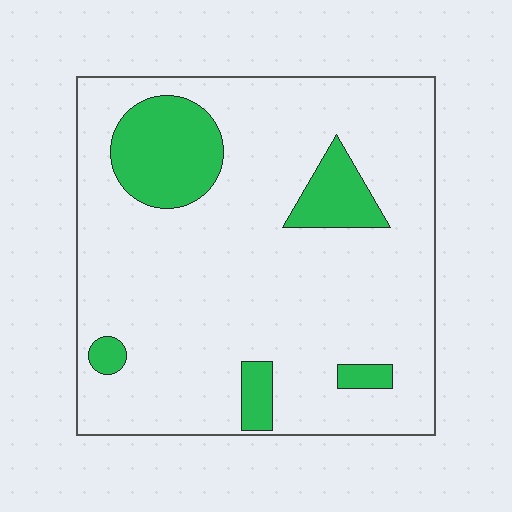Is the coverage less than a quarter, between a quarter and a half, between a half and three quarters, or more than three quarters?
Less than a quarter.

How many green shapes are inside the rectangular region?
5.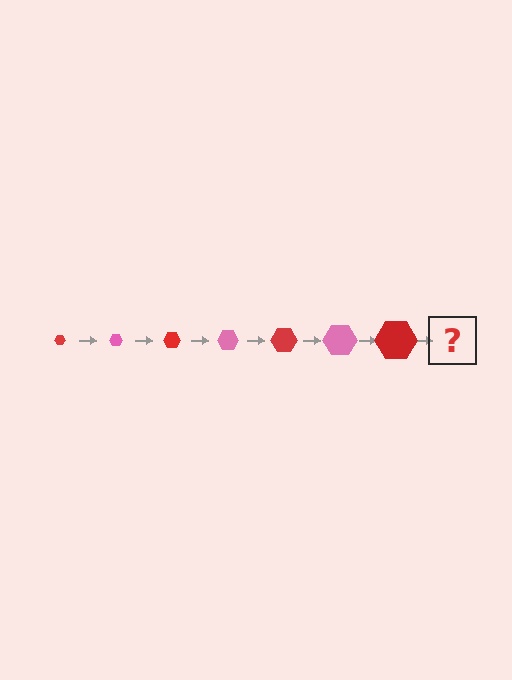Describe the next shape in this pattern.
It should be a pink hexagon, larger than the previous one.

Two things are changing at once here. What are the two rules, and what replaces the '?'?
The two rules are that the hexagon grows larger each step and the color cycles through red and pink. The '?' should be a pink hexagon, larger than the previous one.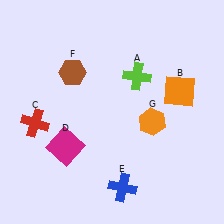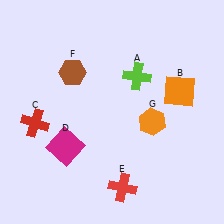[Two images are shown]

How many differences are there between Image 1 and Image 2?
There is 1 difference between the two images.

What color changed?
The cross (E) changed from blue in Image 1 to red in Image 2.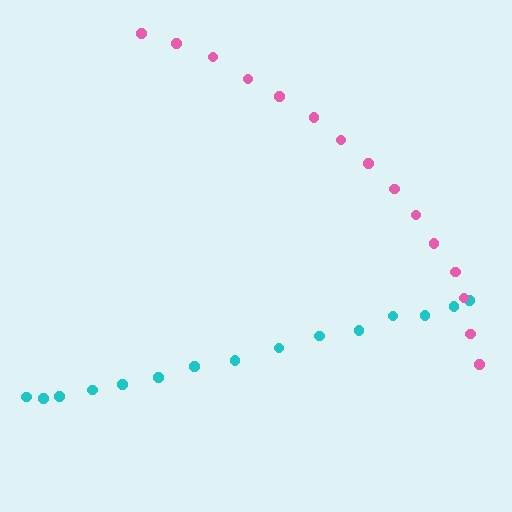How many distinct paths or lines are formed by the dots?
There are 2 distinct paths.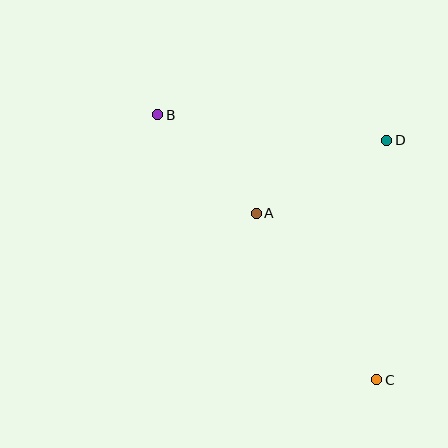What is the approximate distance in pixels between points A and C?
The distance between A and C is approximately 206 pixels.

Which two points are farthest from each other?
Points B and C are farthest from each other.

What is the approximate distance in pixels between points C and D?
The distance between C and D is approximately 239 pixels.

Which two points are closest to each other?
Points A and B are closest to each other.